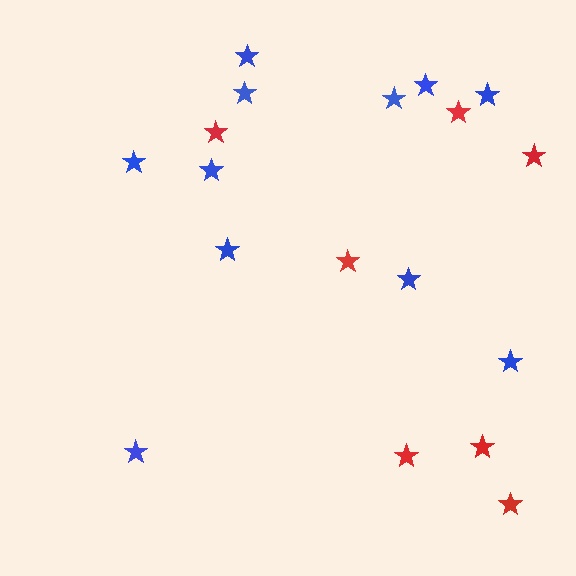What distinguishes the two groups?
There are 2 groups: one group of red stars (7) and one group of blue stars (11).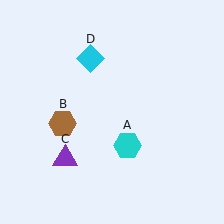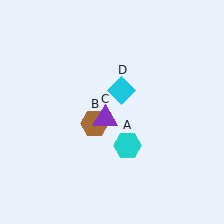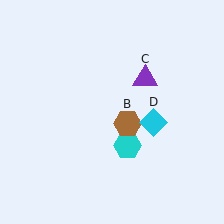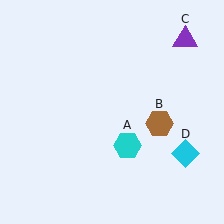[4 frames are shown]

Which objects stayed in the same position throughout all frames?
Cyan hexagon (object A) remained stationary.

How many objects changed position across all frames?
3 objects changed position: brown hexagon (object B), purple triangle (object C), cyan diamond (object D).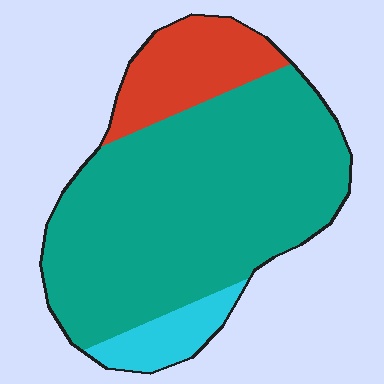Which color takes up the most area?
Teal, at roughly 75%.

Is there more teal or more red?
Teal.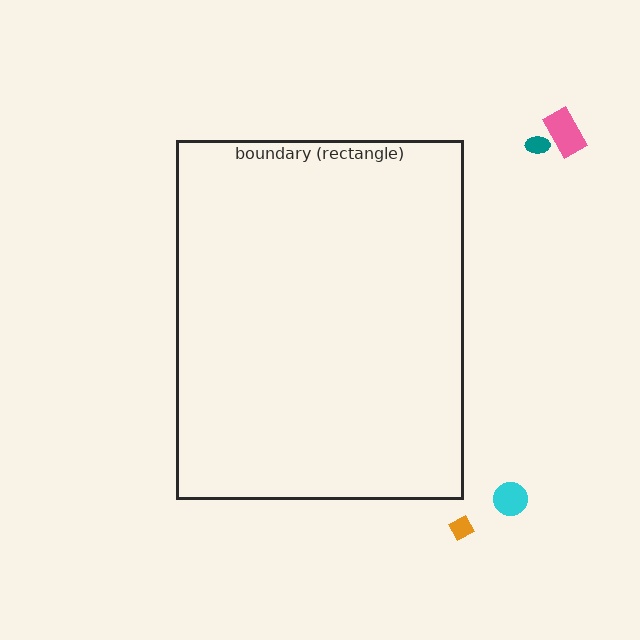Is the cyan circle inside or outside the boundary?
Outside.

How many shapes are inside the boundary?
0 inside, 4 outside.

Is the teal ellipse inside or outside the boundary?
Outside.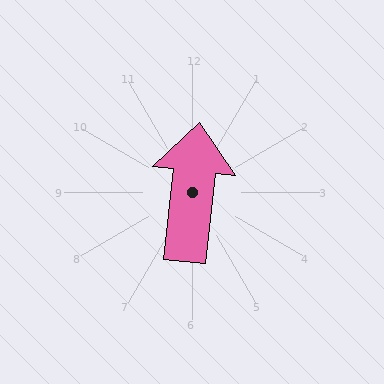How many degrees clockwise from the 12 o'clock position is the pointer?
Approximately 6 degrees.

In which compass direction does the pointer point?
North.